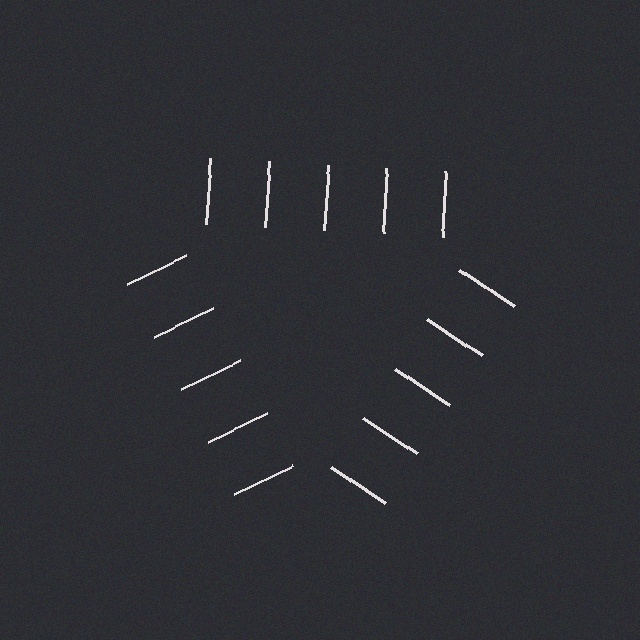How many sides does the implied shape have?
3 sides — the line-ends trace a triangle.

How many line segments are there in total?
15 — 5 along each of the 3 edges.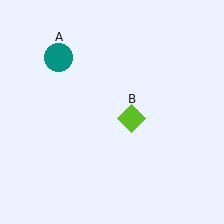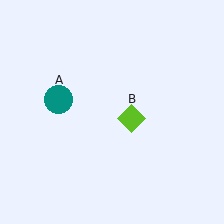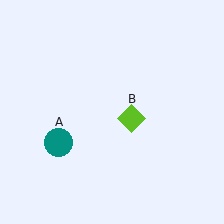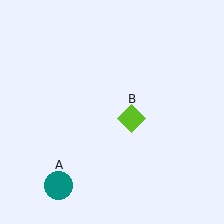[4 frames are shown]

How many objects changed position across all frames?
1 object changed position: teal circle (object A).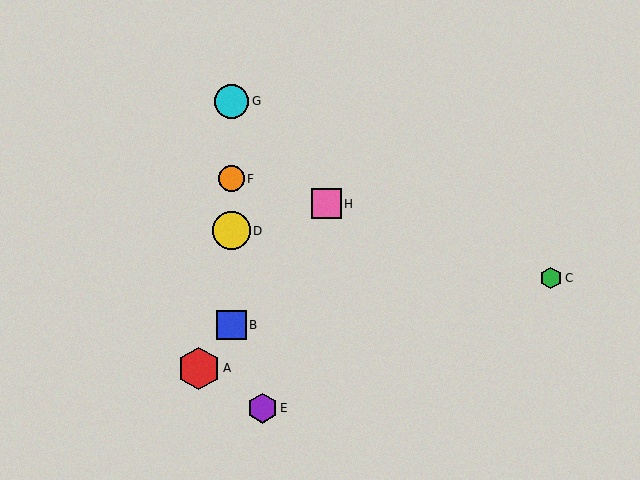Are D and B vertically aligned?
Yes, both are at x≈231.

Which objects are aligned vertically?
Objects B, D, F, G are aligned vertically.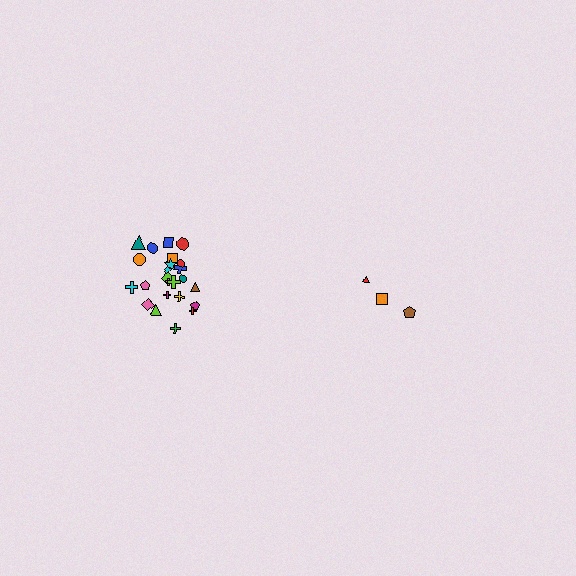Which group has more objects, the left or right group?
The left group.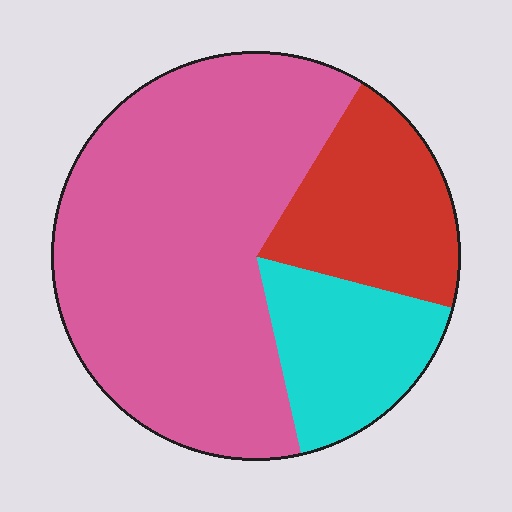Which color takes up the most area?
Pink, at roughly 60%.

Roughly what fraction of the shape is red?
Red covers around 20% of the shape.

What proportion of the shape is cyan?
Cyan takes up about one sixth (1/6) of the shape.